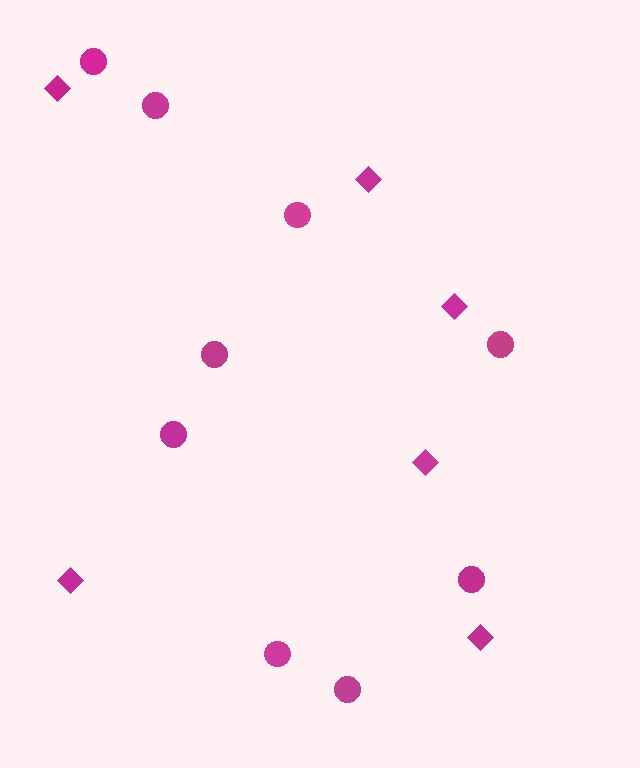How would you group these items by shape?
There are 2 groups: one group of diamonds (6) and one group of circles (9).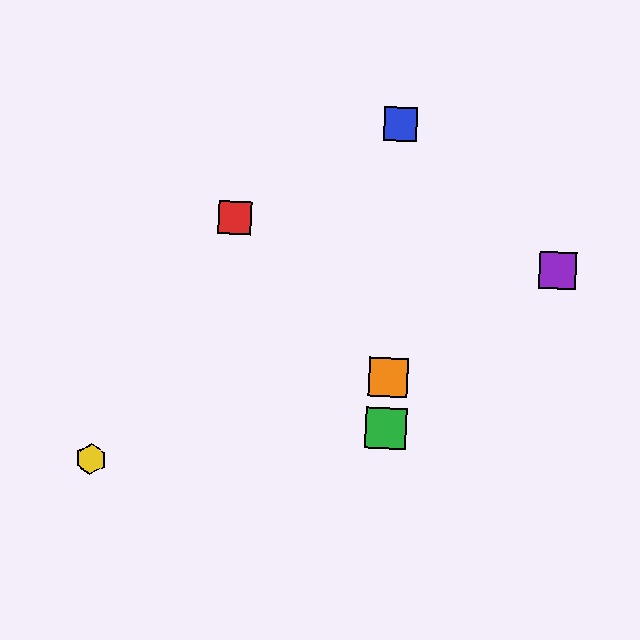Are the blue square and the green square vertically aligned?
Yes, both are at x≈401.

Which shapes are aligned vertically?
The blue square, the green square, the orange square are aligned vertically.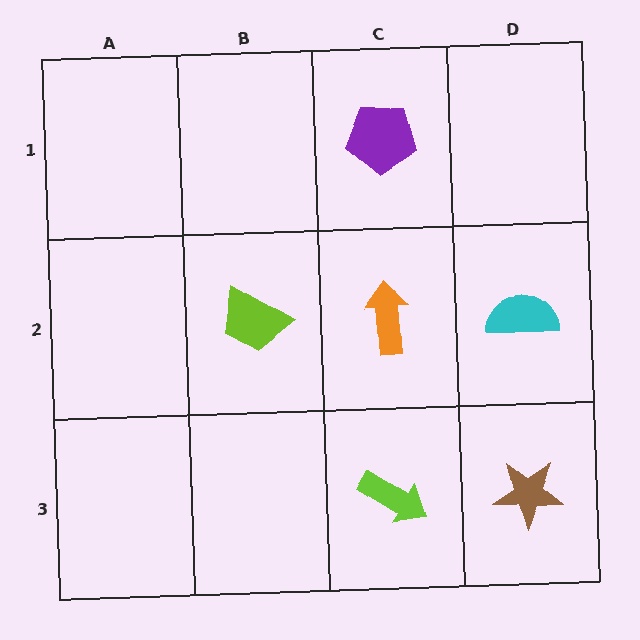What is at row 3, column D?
A brown star.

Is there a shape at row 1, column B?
No, that cell is empty.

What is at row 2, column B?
A lime trapezoid.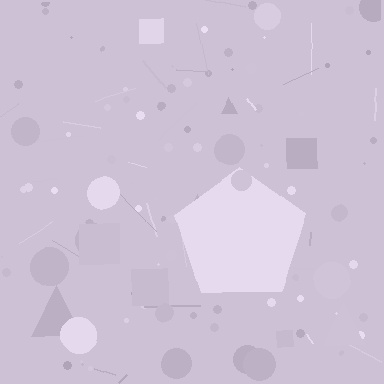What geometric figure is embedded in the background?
A pentagon is embedded in the background.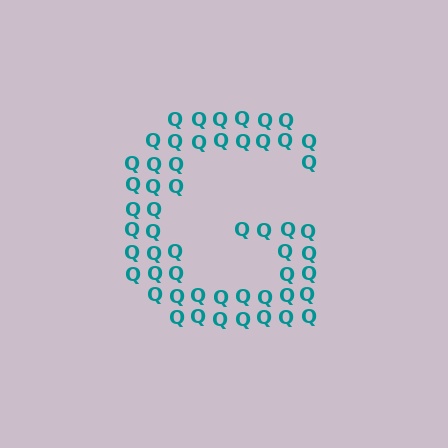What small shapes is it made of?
It is made of small letter Q's.